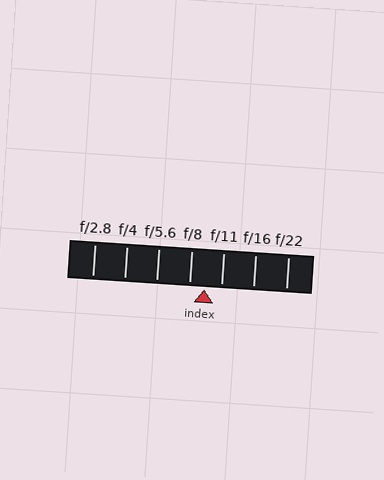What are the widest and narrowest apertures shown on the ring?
The widest aperture shown is f/2.8 and the narrowest is f/22.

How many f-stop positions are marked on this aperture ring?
There are 7 f-stop positions marked.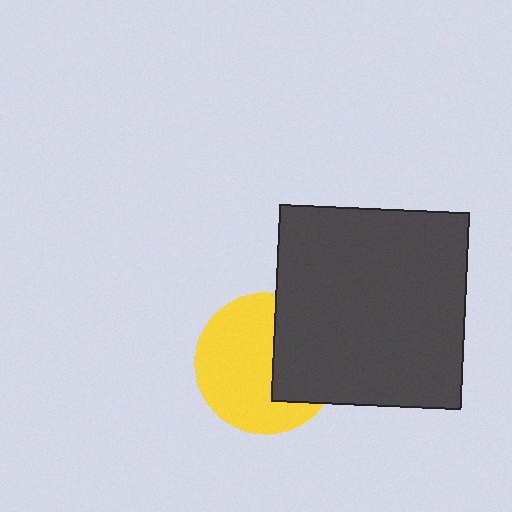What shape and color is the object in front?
The object in front is a dark gray rectangle.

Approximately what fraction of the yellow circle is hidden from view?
Roughly 37% of the yellow circle is hidden behind the dark gray rectangle.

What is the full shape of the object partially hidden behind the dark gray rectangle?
The partially hidden object is a yellow circle.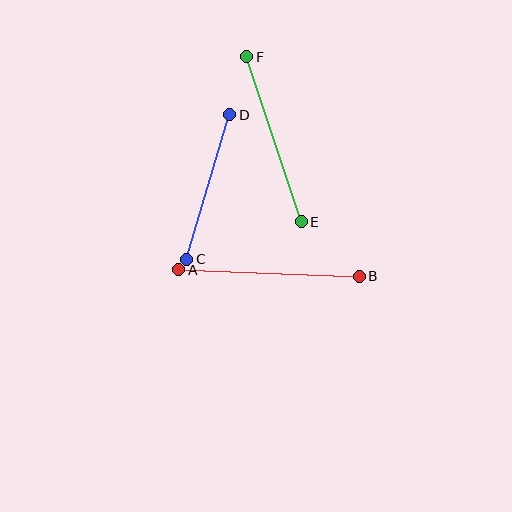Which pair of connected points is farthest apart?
Points A and B are farthest apart.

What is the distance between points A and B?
The distance is approximately 181 pixels.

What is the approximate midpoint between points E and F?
The midpoint is at approximately (274, 139) pixels.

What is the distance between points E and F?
The distance is approximately 174 pixels.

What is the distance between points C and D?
The distance is approximately 151 pixels.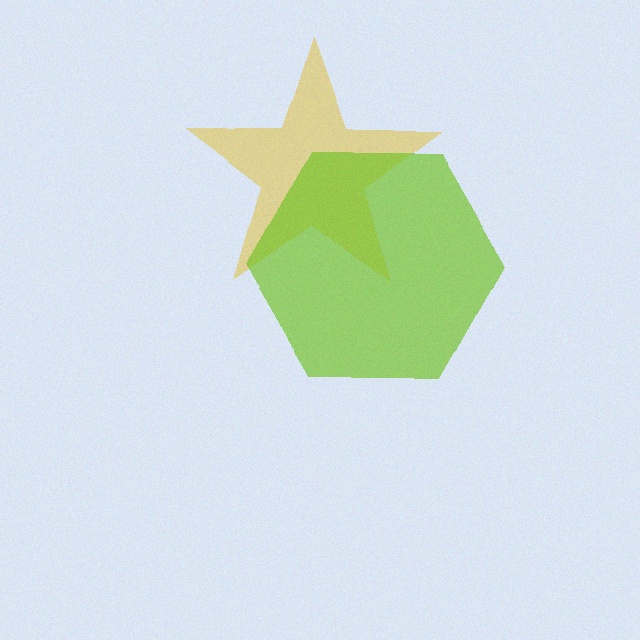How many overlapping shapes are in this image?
There are 2 overlapping shapes in the image.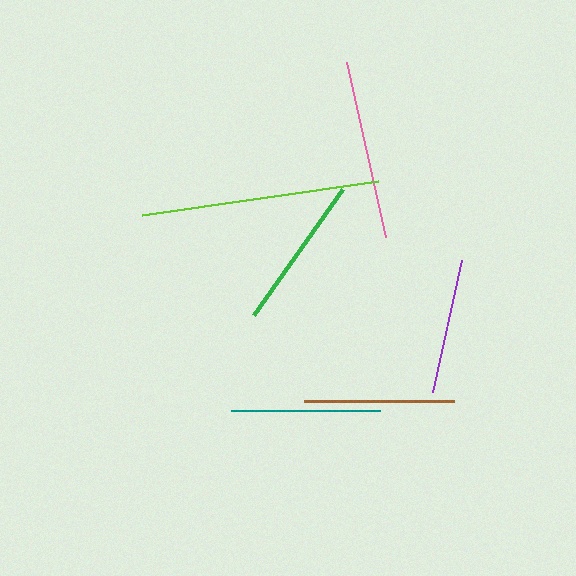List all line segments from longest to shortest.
From longest to shortest: lime, pink, green, brown, teal, purple.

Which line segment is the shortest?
The purple line is the shortest at approximately 135 pixels.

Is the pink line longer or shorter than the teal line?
The pink line is longer than the teal line.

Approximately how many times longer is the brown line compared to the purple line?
The brown line is approximately 1.1 times the length of the purple line.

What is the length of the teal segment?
The teal segment is approximately 148 pixels long.